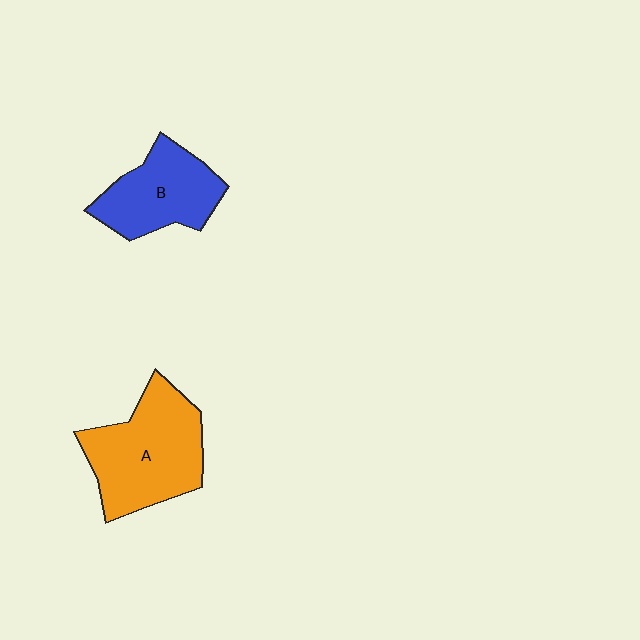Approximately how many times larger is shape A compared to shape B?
Approximately 1.4 times.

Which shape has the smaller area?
Shape B (blue).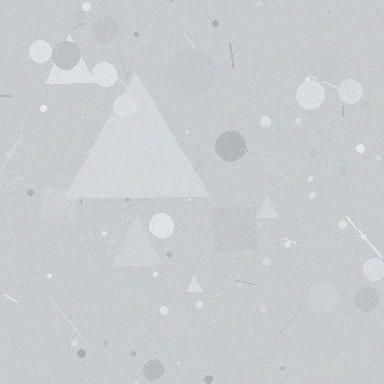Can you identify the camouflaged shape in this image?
The camouflaged shape is a triangle.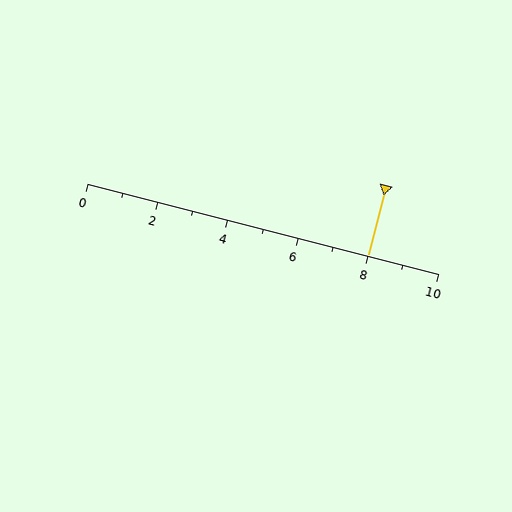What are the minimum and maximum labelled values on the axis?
The axis runs from 0 to 10.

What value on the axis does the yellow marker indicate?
The marker indicates approximately 8.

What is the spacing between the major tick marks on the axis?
The major ticks are spaced 2 apart.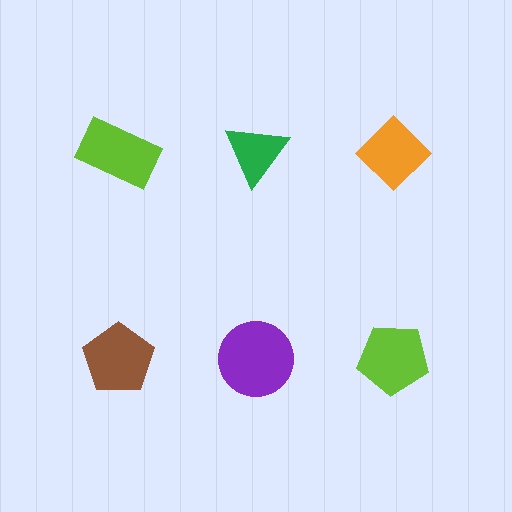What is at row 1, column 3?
An orange diamond.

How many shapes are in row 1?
3 shapes.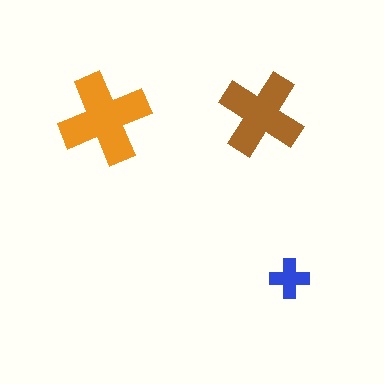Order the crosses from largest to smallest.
the orange one, the brown one, the blue one.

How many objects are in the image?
There are 3 objects in the image.